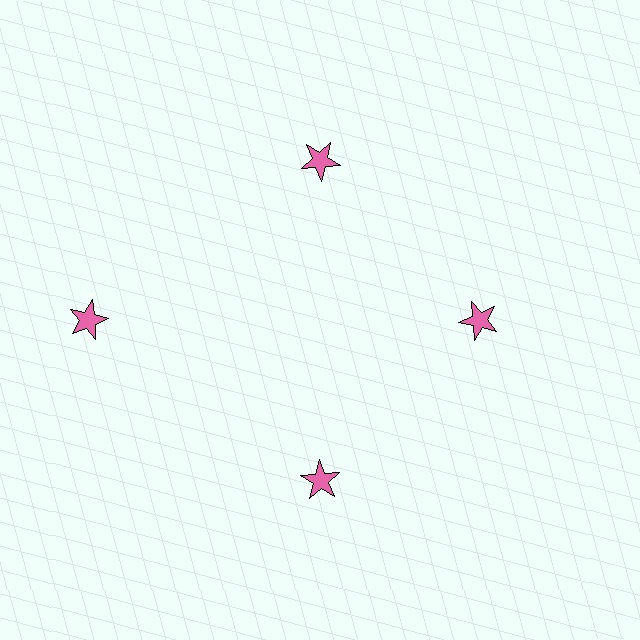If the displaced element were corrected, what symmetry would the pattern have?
It would have 4-fold rotational symmetry — the pattern would map onto itself every 90 degrees.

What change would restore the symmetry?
The symmetry would be restored by moving it inward, back onto the ring so that all 4 stars sit at equal angles and equal distance from the center.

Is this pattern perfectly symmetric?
No. The 4 pink stars are arranged in a ring, but one element near the 9 o'clock position is pushed outward from the center, breaking the 4-fold rotational symmetry.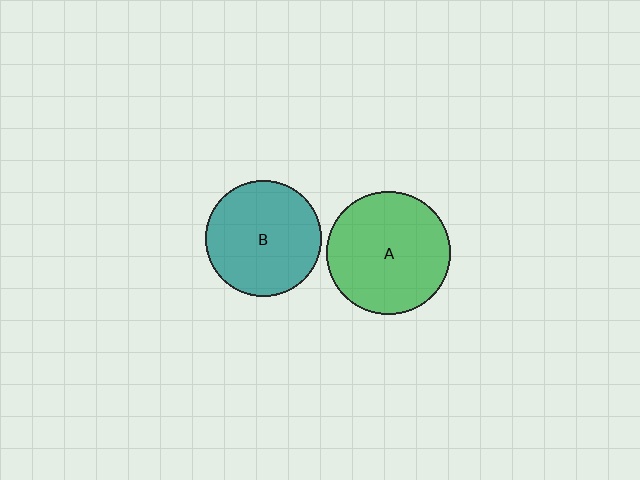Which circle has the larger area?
Circle A (green).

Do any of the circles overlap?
No, none of the circles overlap.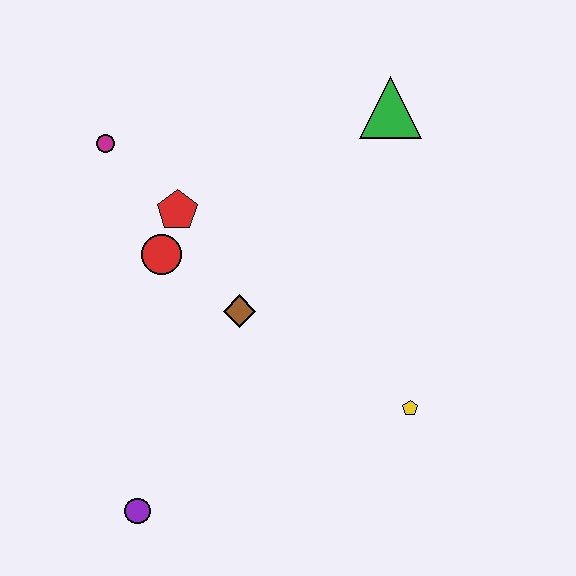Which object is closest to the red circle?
The red pentagon is closest to the red circle.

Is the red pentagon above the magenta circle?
No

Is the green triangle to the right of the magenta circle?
Yes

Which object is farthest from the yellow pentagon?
The magenta circle is farthest from the yellow pentagon.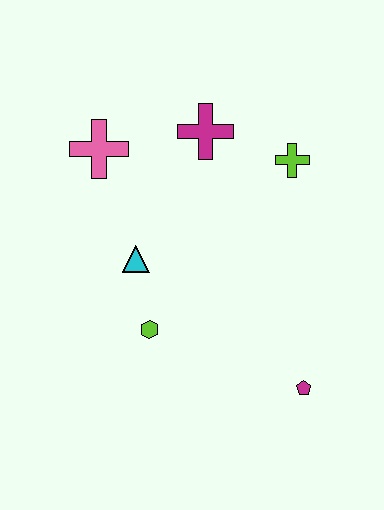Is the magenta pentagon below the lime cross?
Yes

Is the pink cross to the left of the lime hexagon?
Yes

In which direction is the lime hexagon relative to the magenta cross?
The lime hexagon is below the magenta cross.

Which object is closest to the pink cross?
The magenta cross is closest to the pink cross.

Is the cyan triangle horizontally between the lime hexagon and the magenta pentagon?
No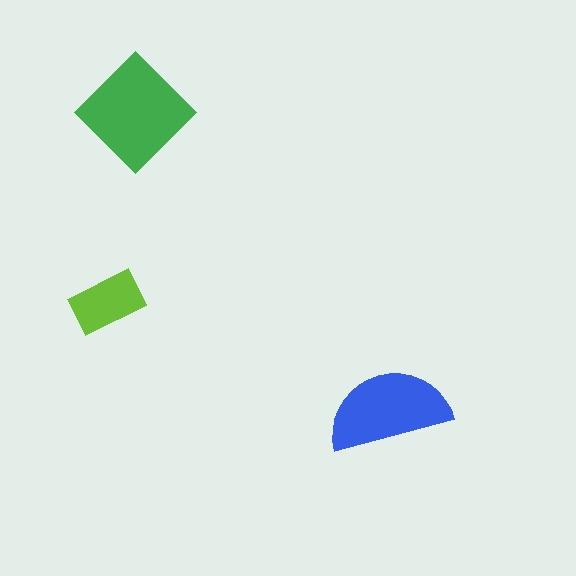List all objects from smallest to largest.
The lime rectangle, the blue semicircle, the green diamond.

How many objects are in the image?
There are 3 objects in the image.